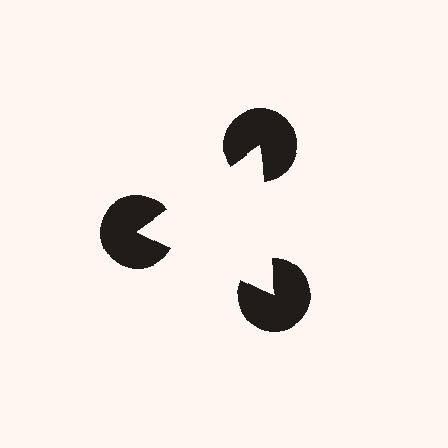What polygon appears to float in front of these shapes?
An illusory triangle — its edges are inferred from the aligned wedge cuts in the pac-man discs, not physically drawn.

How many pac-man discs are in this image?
There are 3 — one at each vertex of the illusory triangle.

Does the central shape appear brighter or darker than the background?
It typically appears slightly brighter than the background, even though no actual brightness change is drawn.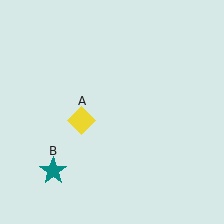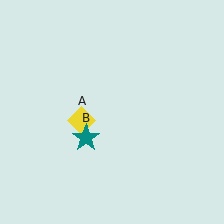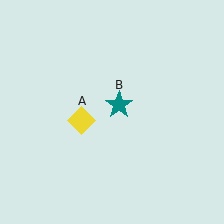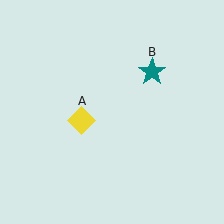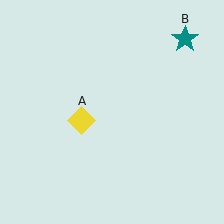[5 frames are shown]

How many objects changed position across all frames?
1 object changed position: teal star (object B).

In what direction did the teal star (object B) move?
The teal star (object B) moved up and to the right.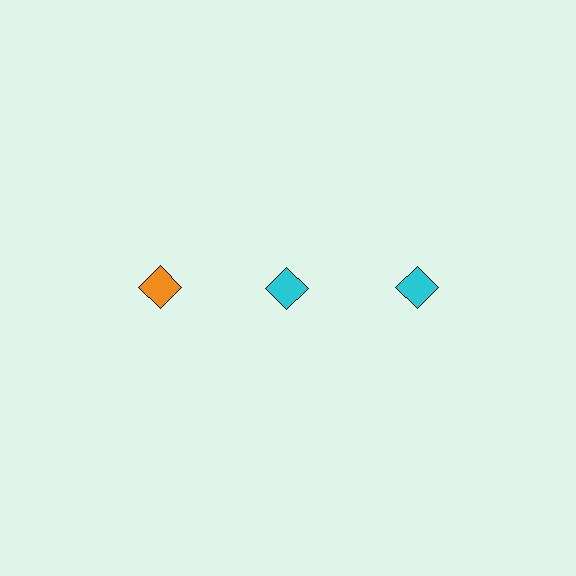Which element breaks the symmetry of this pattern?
The orange diamond in the top row, leftmost column breaks the symmetry. All other shapes are cyan diamonds.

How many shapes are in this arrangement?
There are 3 shapes arranged in a grid pattern.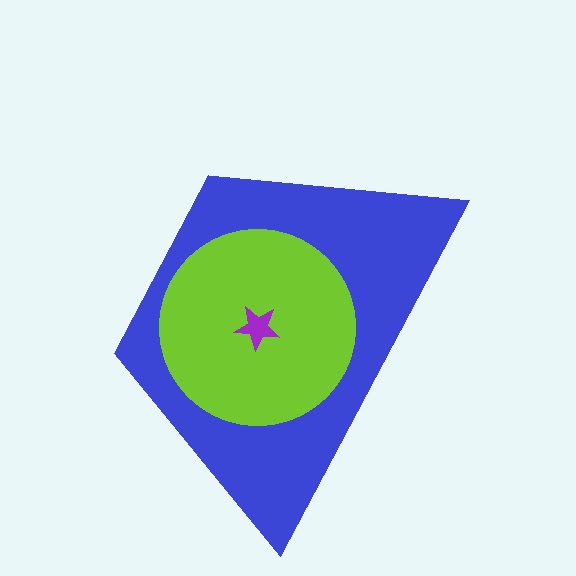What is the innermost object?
The purple star.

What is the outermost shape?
The blue trapezoid.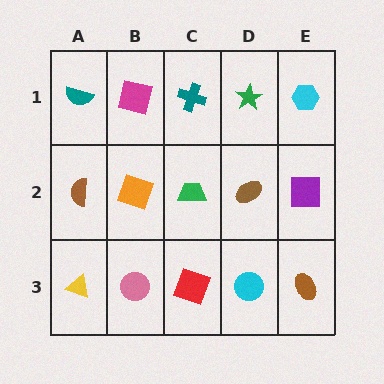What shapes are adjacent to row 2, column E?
A cyan hexagon (row 1, column E), a brown ellipse (row 3, column E), a brown ellipse (row 2, column D).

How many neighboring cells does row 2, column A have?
3.